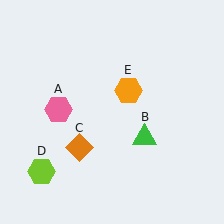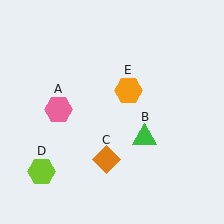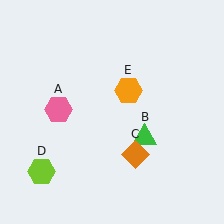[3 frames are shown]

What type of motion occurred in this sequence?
The orange diamond (object C) rotated counterclockwise around the center of the scene.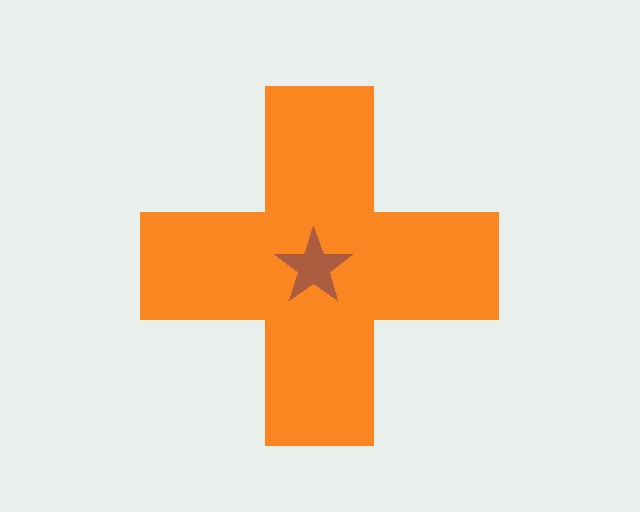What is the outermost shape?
The orange cross.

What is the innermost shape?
The brown star.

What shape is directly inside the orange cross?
The brown star.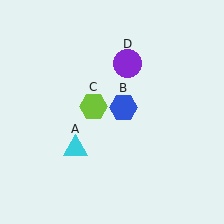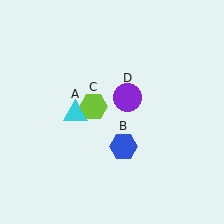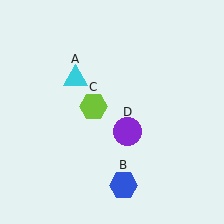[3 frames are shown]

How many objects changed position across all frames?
3 objects changed position: cyan triangle (object A), blue hexagon (object B), purple circle (object D).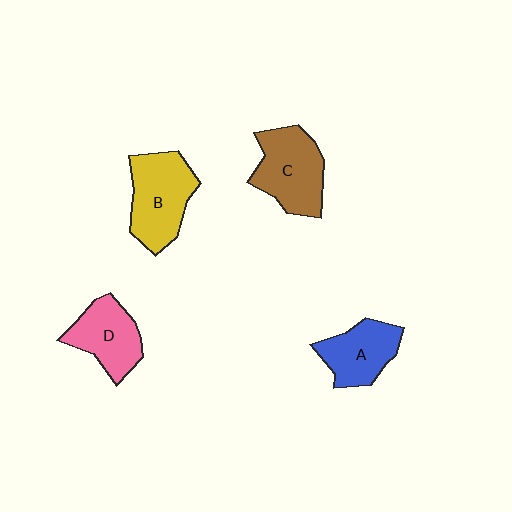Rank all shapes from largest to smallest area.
From largest to smallest: B (yellow), C (brown), D (pink), A (blue).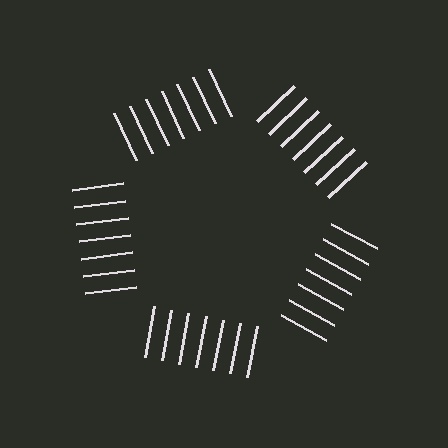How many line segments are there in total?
35 — 7 along each of the 5 edges.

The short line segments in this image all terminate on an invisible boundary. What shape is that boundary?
An illusory pentagon — the line segments terminate on its edges but no continuous stroke is drawn.